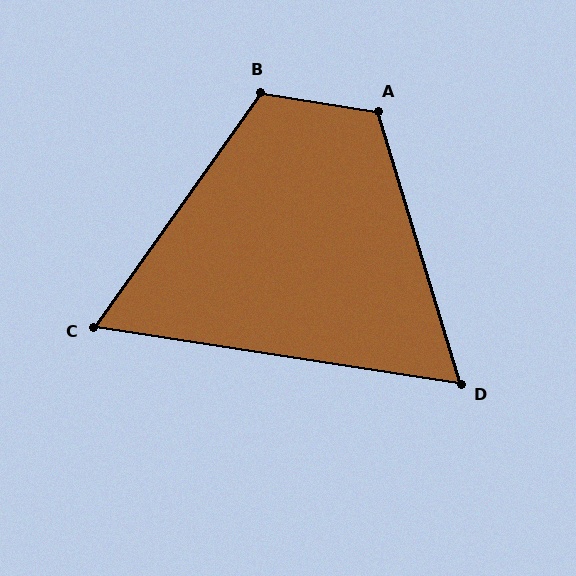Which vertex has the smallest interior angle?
C, at approximately 64 degrees.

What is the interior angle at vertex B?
Approximately 116 degrees (obtuse).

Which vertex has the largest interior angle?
A, at approximately 116 degrees.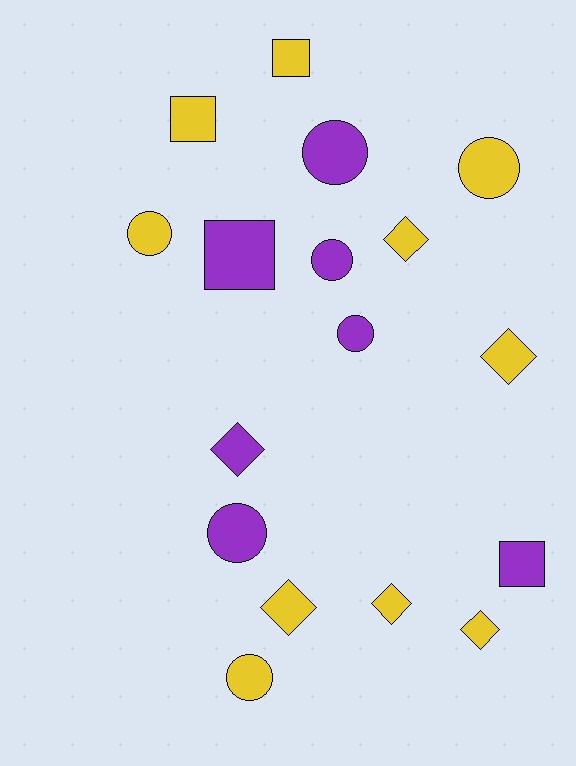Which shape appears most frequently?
Circle, with 7 objects.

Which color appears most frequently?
Yellow, with 10 objects.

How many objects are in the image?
There are 17 objects.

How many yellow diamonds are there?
There are 5 yellow diamonds.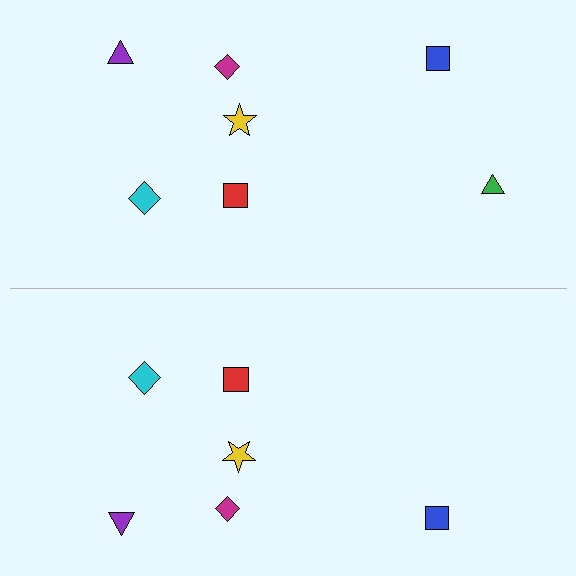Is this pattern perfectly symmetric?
No, the pattern is not perfectly symmetric. A green triangle is missing from the bottom side.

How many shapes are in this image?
There are 13 shapes in this image.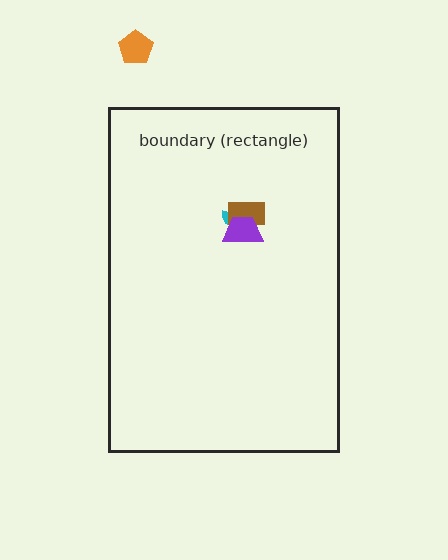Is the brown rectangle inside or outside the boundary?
Inside.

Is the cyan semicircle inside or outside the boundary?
Inside.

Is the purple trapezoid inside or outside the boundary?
Inside.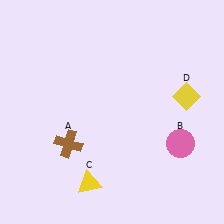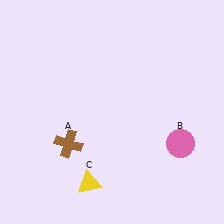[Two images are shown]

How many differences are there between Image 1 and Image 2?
There is 1 difference between the two images.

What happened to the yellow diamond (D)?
The yellow diamond (D) was removed in Image 2. It was in the top-right area of Image 1.